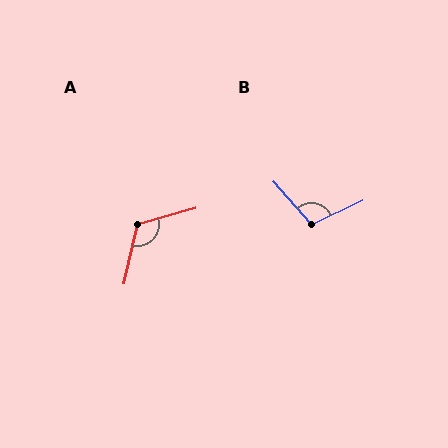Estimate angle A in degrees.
Approximately 119 degrees.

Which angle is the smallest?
B, at approximately 106 degrees.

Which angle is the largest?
A, at approximately 119 degrees.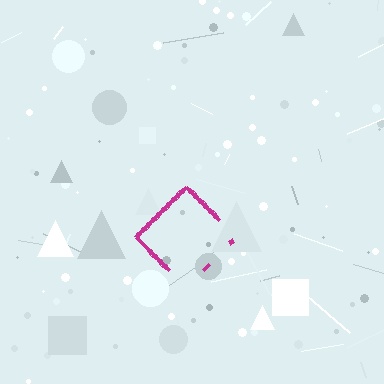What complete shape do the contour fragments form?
The contour fragments form a diamond.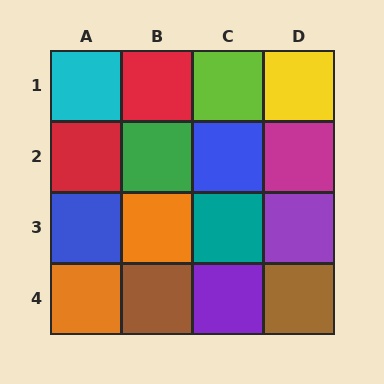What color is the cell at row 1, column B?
Red.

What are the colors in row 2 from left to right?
Red, green, blue, magenta.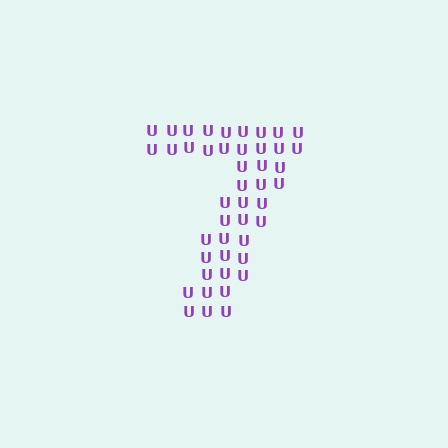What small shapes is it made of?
It is made of small letter U's.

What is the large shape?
The large shape is the digit 7.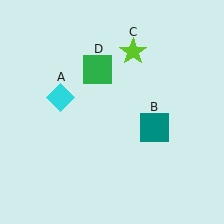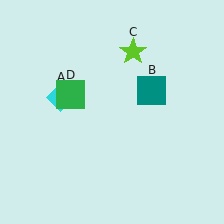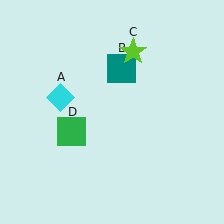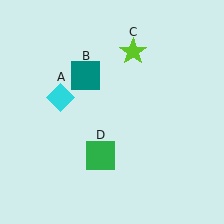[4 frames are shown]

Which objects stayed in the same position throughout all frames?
Cyan diamond (object A) and lime star (object C) remained stationary.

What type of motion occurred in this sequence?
The teal square (object B), green square (object D) rotated counterclockwise around the center of the scene.